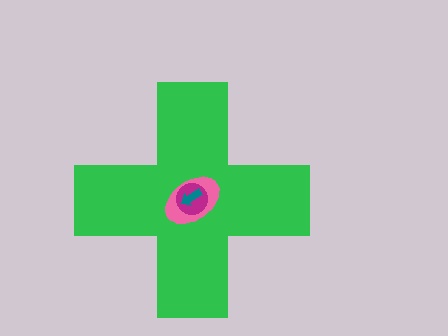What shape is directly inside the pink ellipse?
The magenta circle.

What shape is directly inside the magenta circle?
The teal arrow.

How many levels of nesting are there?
4.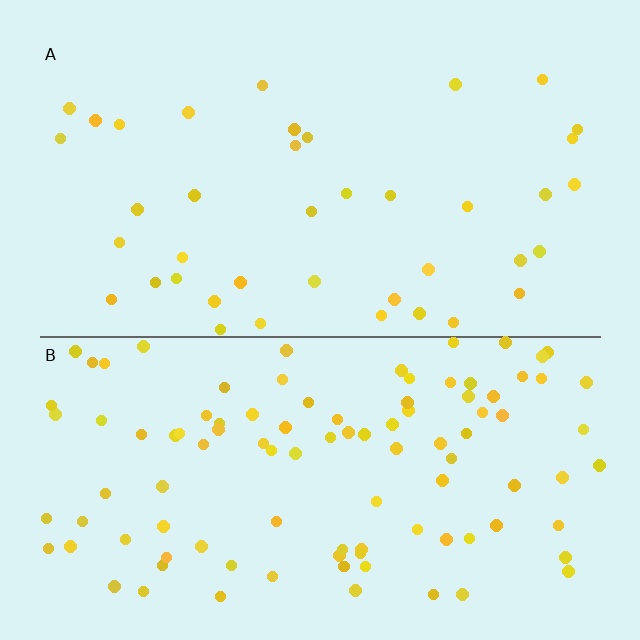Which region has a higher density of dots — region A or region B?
B (the bottom).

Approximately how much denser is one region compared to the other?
Approximately 2.6× — region B over region A.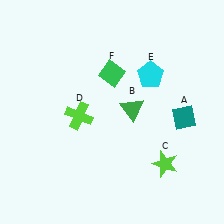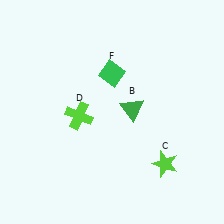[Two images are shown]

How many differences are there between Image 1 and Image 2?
There are 2 differences between the two images.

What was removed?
The teal diamond (A), the cyan pentagon (E) were removed in Image 2.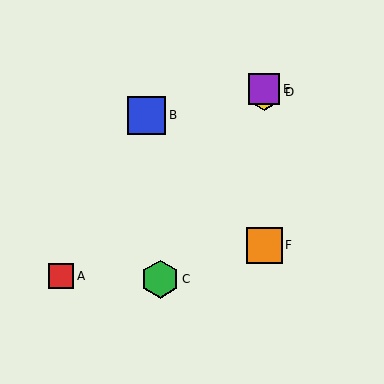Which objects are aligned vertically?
Objects D, E, F are aligned vertically.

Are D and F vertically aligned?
Yes, both are at x≈264.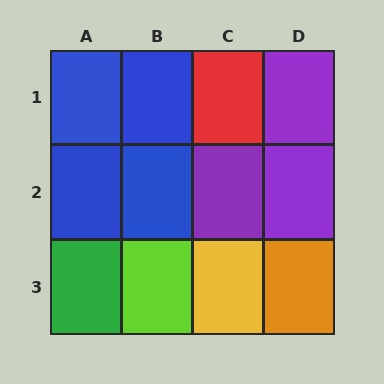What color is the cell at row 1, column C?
Red.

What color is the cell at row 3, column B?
Lime.